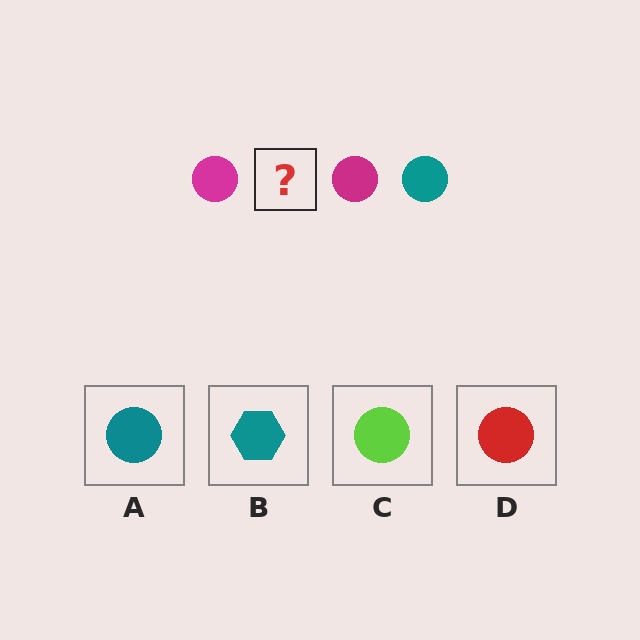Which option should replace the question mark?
Option A.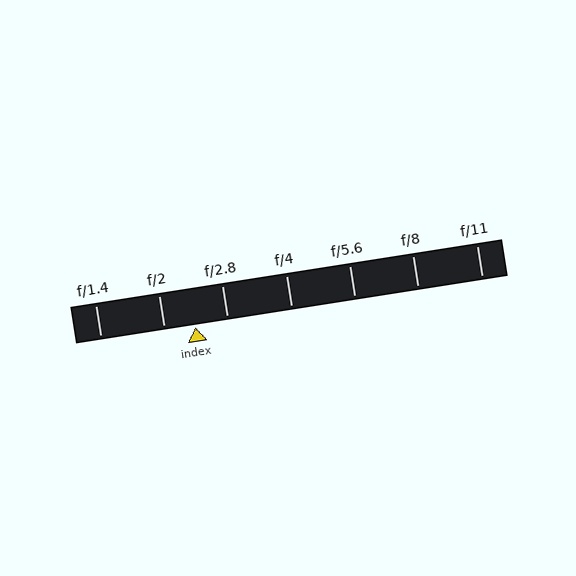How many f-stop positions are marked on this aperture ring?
There are 7 f-stop positions marked.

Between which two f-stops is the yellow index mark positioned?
The index mark is between f/2 and f/2.8.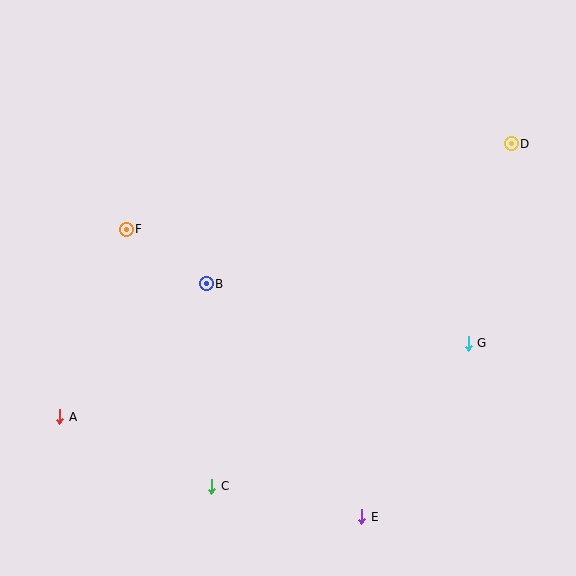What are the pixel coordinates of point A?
Point A is at (60, 417).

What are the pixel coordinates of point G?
Point G is at (468, 343).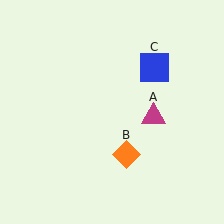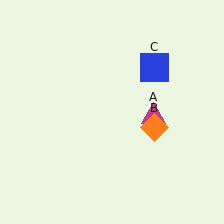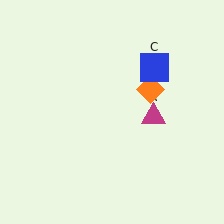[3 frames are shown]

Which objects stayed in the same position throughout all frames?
Magenta triangle (object A) and blue square (object C) remained stationary.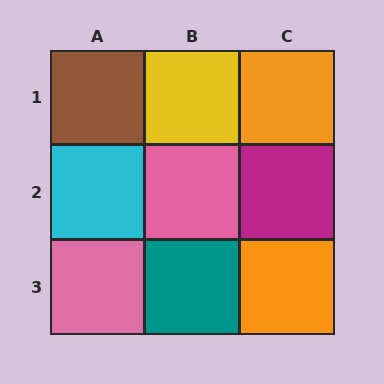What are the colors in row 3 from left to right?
Pink, teal, orange.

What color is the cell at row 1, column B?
Yellow.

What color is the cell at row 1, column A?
Brown.